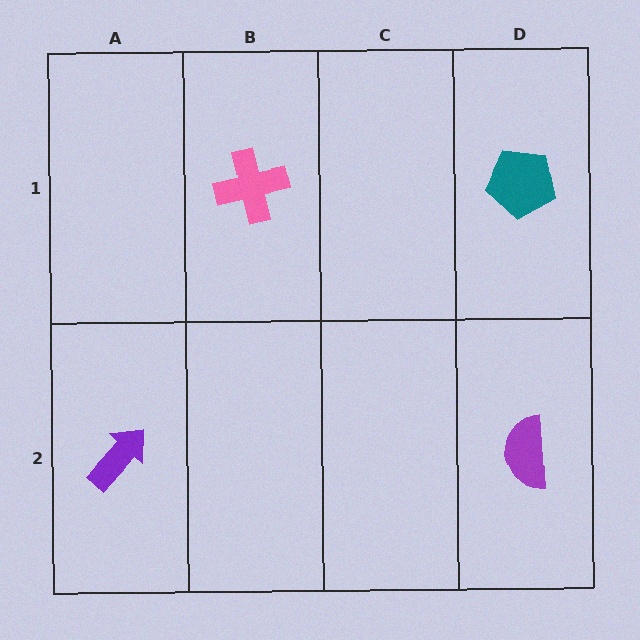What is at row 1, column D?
A teal pentagon.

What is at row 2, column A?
A purple arrow.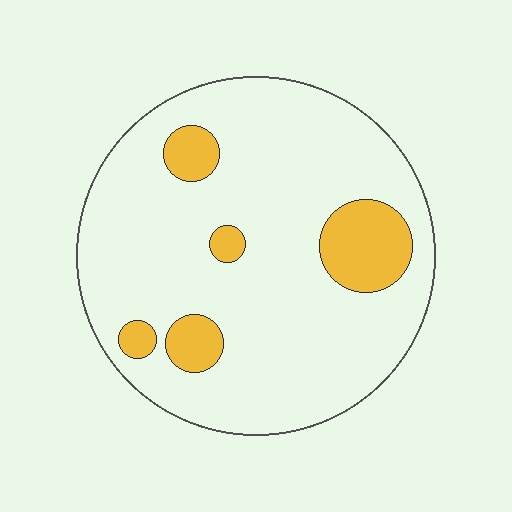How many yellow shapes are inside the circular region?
5.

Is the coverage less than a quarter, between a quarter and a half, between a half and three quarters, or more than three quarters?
Less than a quarter.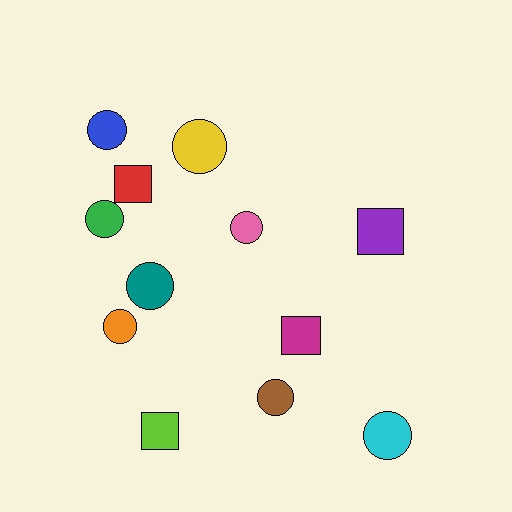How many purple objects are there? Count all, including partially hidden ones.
There is 1 purple object.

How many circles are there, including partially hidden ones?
There are 8 circles.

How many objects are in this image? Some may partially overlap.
There are 12 objects.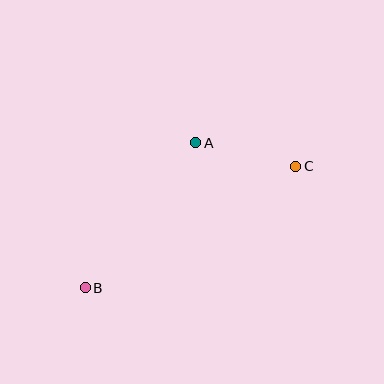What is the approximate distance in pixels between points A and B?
The distance between A and B is approximately 183 pixels.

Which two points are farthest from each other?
Points B and C are farthest from each other.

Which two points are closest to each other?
Points A and C are closest to each other.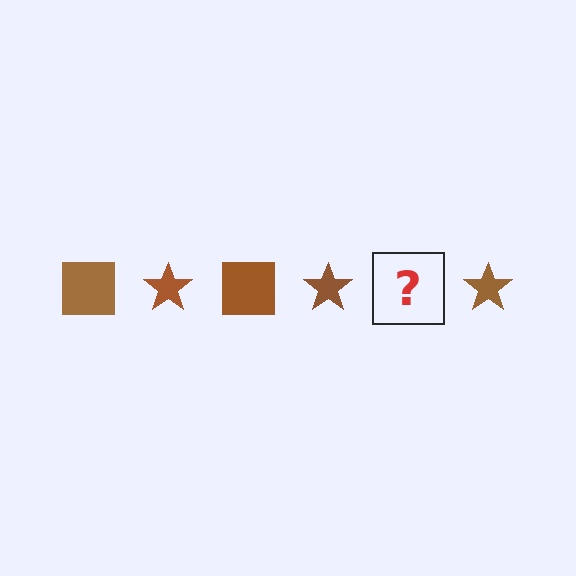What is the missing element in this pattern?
The missing element is a brown square.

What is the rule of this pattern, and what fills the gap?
The rule is that the pattern cycles through square, star shapes in brown. The gap should be filled with a brown square.